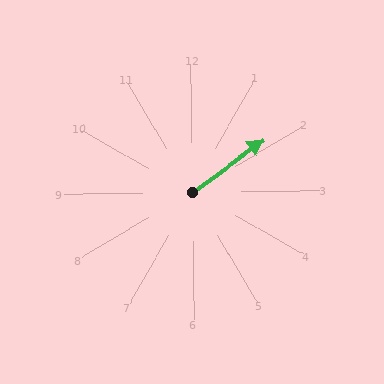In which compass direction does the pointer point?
Northeast.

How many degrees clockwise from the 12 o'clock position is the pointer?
Approximately 55 degrees.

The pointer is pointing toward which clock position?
Roughly 2 o'clock.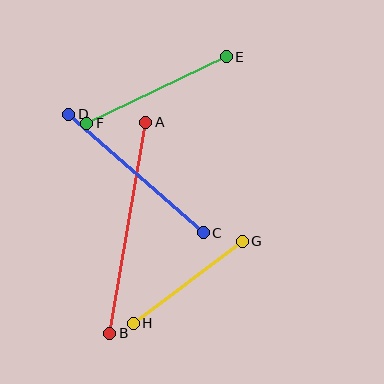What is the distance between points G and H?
The distance is approximately 136 pixels.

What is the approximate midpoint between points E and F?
The midpoint is at approximately (156, 90) pixels.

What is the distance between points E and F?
The distance is approximately 154 pixels.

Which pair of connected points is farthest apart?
Points A and B are farthest apart.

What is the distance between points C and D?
The distance is approximately 179 pixels.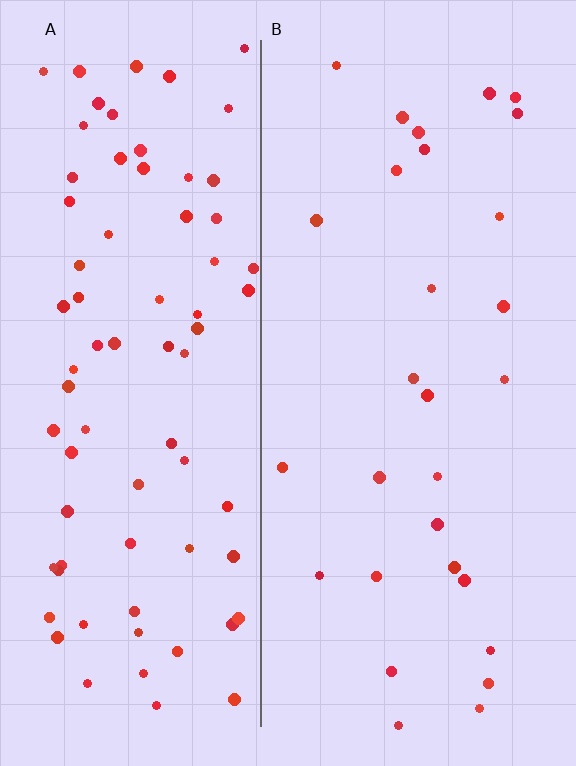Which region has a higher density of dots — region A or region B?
A (the left).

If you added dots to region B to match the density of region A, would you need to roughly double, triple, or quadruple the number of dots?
Approximately triple.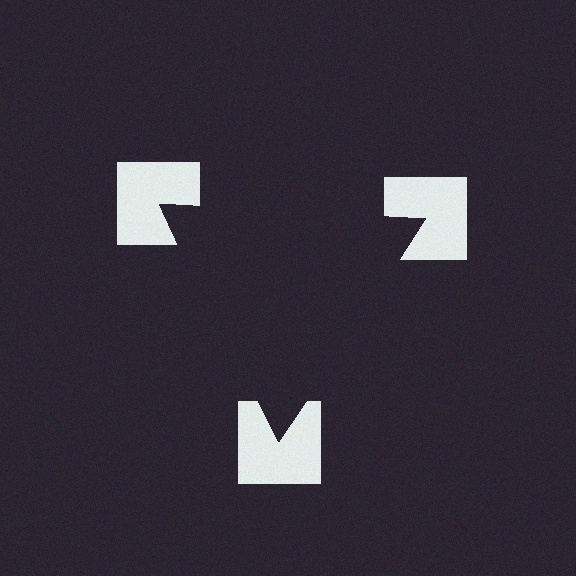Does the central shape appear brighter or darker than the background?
It typically appears slightly darker than the background, even though no actual brightness change is drawn.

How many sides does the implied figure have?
3 sides.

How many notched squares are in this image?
There are 3 — one at each vertex of the illusory triangle.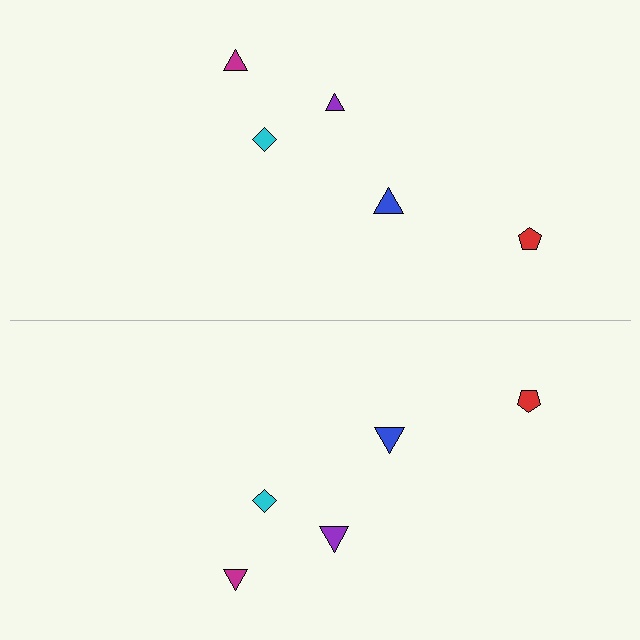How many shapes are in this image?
There are 10 shapes in this image.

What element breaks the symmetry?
The purple triangle on the bottom side has a different size than its mirror counterpart.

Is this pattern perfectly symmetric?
No, the pattern is not perfectly symmetric. The purple triangle on the bottom side has a different size than its mirror counterpart.